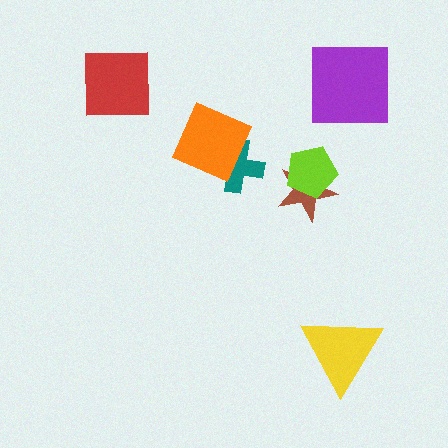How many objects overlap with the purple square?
0 objects overlap with the purple square.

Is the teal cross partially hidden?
Yes, it is partially covered by another shape.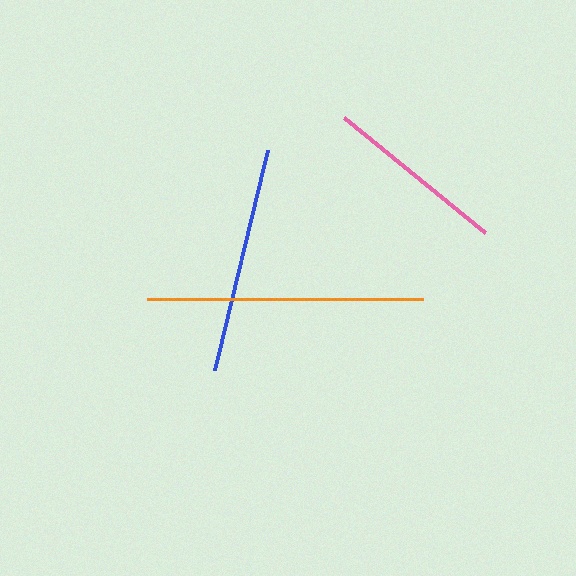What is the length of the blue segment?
The blue segment is approximately 226 pixels long.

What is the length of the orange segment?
The orange segment is approximately 276 pixels long.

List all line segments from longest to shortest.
From longest to shortest: orange, blue, pink.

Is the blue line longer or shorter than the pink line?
The blue line is longer than the pink line.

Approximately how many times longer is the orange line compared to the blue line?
The orange line is approximately 1.2 times the length of the blue line.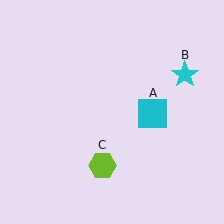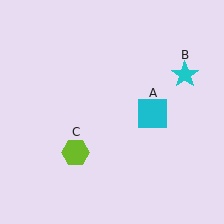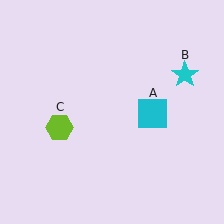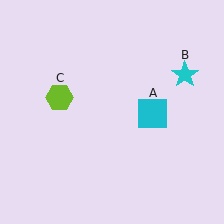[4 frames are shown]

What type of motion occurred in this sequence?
The lime hexagon (object C) rotated clockwise around the center of the scene.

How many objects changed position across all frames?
1 object changed position: lime hexagon (object C).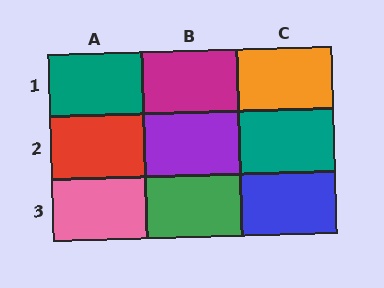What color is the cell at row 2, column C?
Teal.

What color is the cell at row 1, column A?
Teal.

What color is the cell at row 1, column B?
Magenta.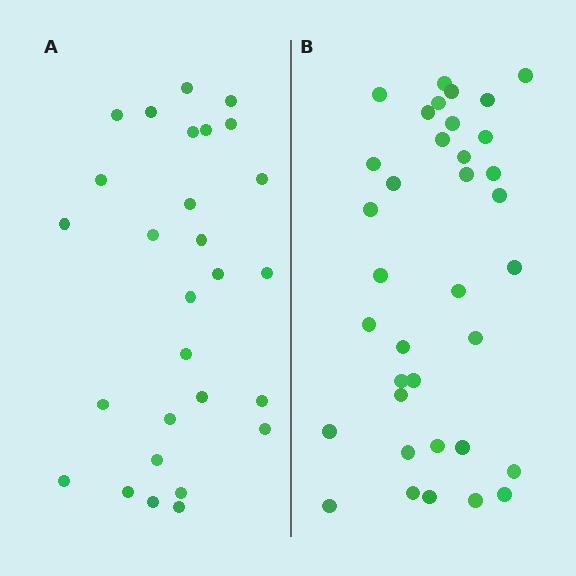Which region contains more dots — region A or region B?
Region B (the right region) has more dots.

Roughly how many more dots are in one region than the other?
Region B has roughly 8 or so more dots than region A.